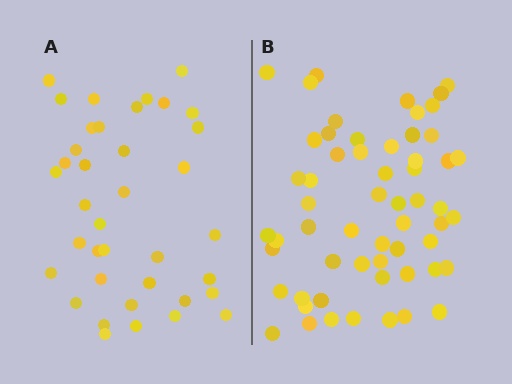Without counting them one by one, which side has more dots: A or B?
Region B (the right region) has more dots.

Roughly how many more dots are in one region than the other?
Region B has approximately 20 more dots than region A.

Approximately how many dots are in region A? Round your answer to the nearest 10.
About 40 dots. (The exact count is 38, which rounds to 40.)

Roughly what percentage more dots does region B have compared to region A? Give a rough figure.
About 55% more.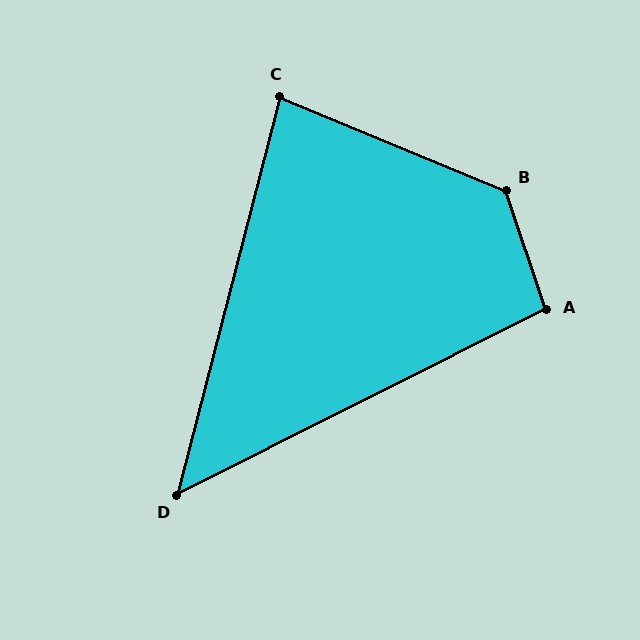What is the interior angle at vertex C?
Approximately 82 degrees (acute).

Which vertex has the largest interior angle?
B, at approximately 131 degrees.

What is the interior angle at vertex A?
Approximately 98 degrees (obtuse).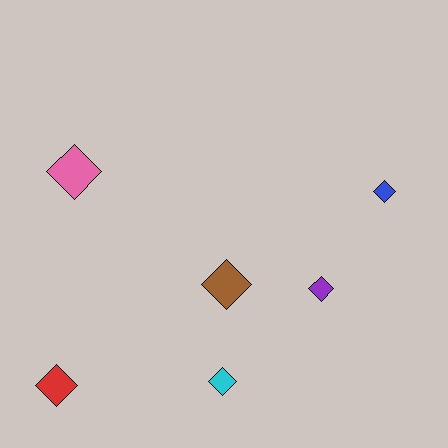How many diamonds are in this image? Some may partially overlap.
There are 6 diamonds.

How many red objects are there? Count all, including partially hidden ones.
There is 1 red object.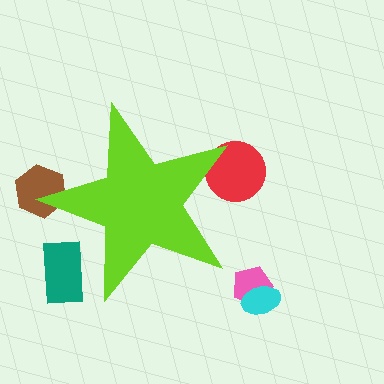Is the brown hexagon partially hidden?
Yes, the brown hexagon is partially hidden behind the lime star.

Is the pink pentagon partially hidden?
No, the pink pentagon is fully visible.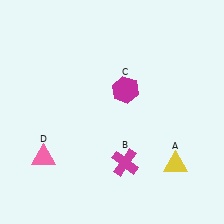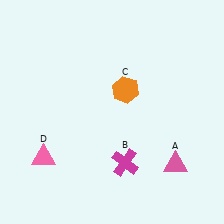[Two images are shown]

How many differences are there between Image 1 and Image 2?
There are 2 differences between the two images.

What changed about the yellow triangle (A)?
In Image 1, A is yellow. In Image 2, it changed to pink.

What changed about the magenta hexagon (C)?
In Image 1, C is magenta. In Image 2, it changed to orange.